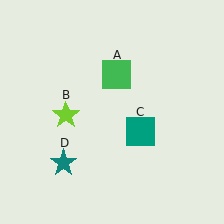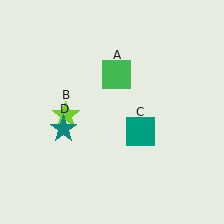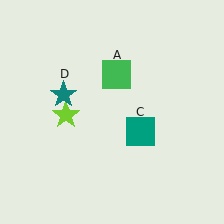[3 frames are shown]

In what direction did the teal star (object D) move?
The teal star (object D) moved up.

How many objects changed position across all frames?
1 object changed position: teal star (object D).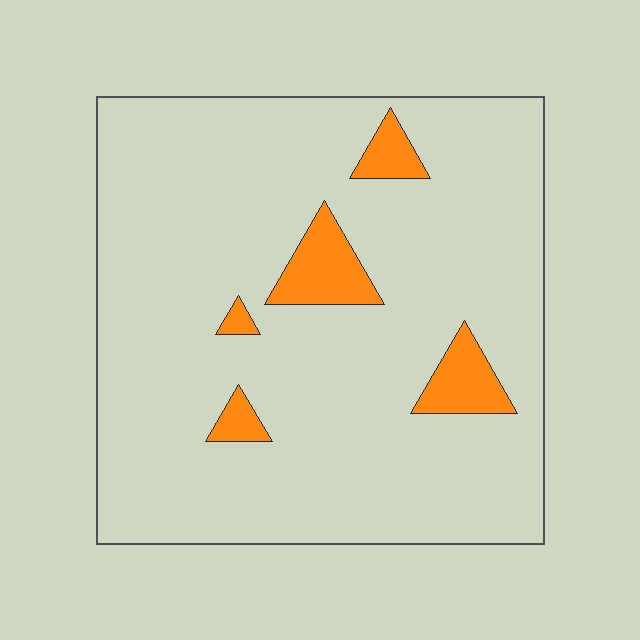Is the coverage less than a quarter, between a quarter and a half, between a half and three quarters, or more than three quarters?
Less than a quarter.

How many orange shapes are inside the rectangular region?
5.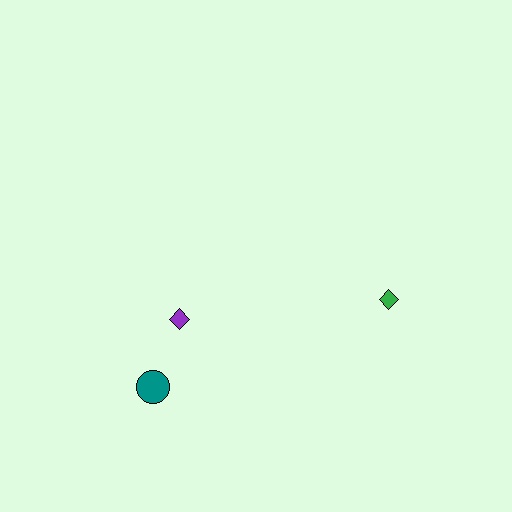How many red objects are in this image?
There are no red objects.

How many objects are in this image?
There are 3 objects.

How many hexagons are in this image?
There are no hexagons.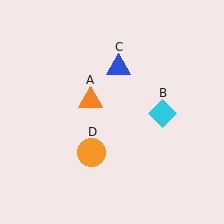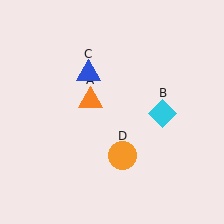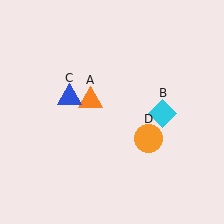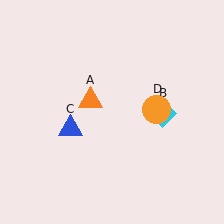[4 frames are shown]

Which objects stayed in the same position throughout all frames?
Orange triangle (object A) and cyan diamond (object B) remained stationary.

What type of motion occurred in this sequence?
The blue triangle (object C), orange circle (object D) rotated counterclockwise around the center of the scene.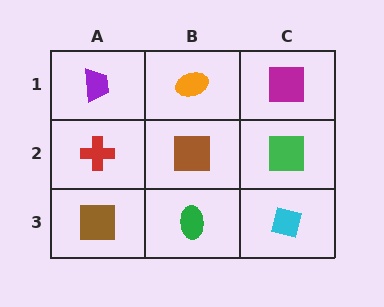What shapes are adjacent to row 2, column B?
An orange ellipse (row 1, column B), a green ellipse (row 3, column B), a red cross (row 2, column A), a green square (row 2, column C).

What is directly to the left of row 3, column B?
A brown square.